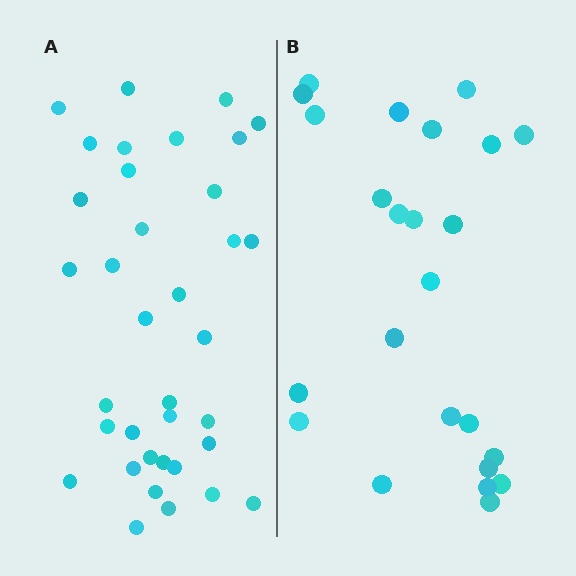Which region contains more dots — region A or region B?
Region A (the left region) has more dots.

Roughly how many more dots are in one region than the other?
Region A has roughly 12 or so more dots than region B.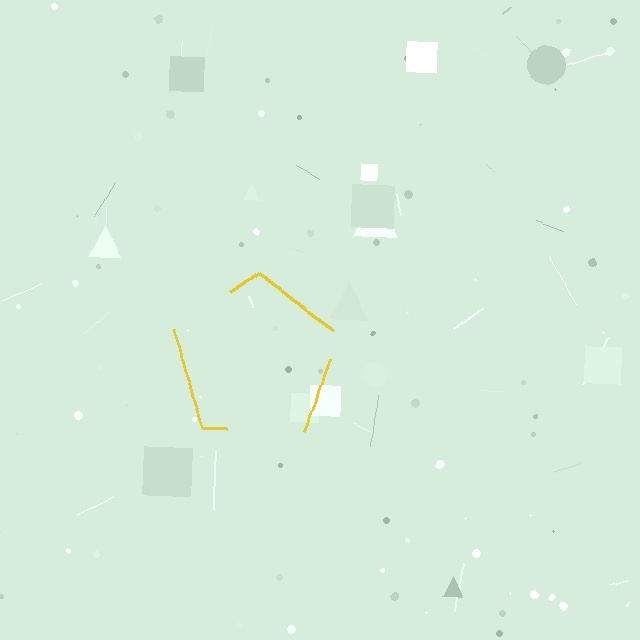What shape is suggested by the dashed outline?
The dashed outline suggests a pentagon.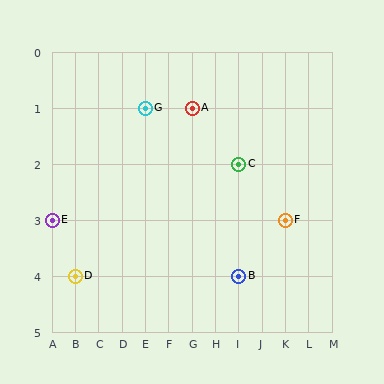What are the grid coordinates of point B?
Point B is at grid coordinates (I, 4).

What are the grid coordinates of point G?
Point G is at grid coordinates (E, 1).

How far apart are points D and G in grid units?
Points D and G are 3 columns and 3 rows apart (about 4.2 grid units diagonally).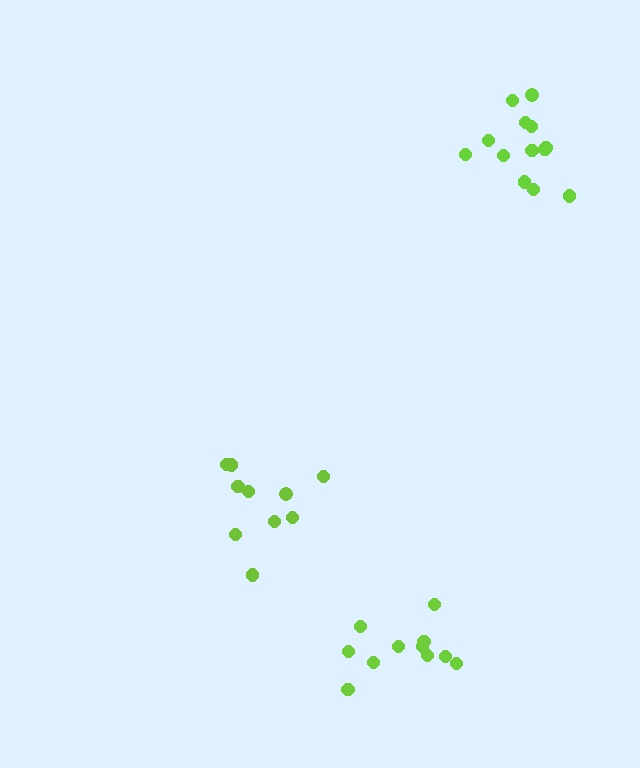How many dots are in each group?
Group 1: 10 dots, Group 2: 13 dots, Group 3: 11 dots (34 total).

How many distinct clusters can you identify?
There are 3 distinct clusters.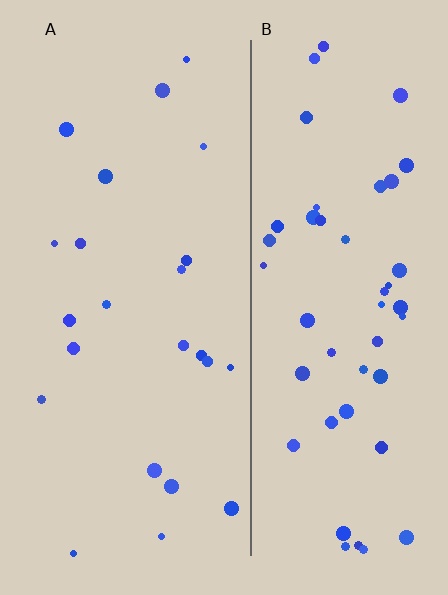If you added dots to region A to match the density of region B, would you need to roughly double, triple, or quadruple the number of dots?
Approximately double.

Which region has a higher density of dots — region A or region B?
B (the right).